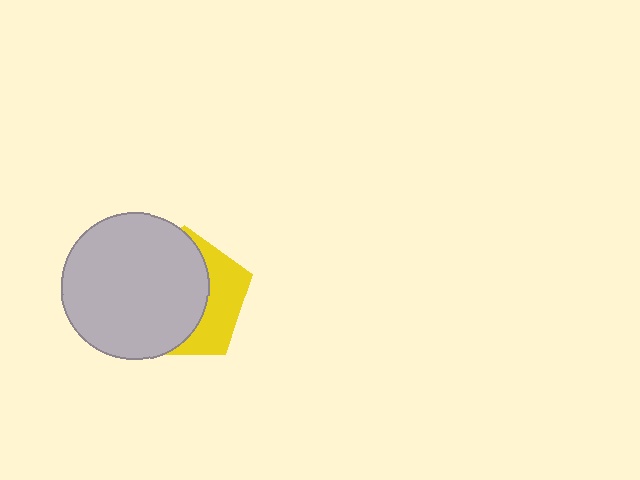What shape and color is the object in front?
The object in front is a light gray circle.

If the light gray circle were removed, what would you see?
You would see the complete yellow pentagon.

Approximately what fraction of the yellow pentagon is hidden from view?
Roughly 65% of the yellow pentagon is hidden behind the light gray circle.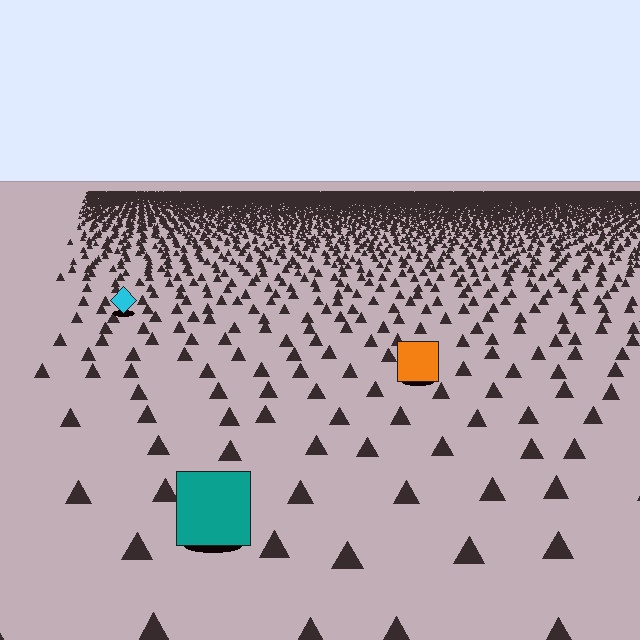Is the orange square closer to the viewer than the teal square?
No. The teal square is closer — you can tell from the texture gradient: the ground texture is coarser near it.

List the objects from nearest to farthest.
From nearest to farthest: the teal square, the orange square, the cyan diamond.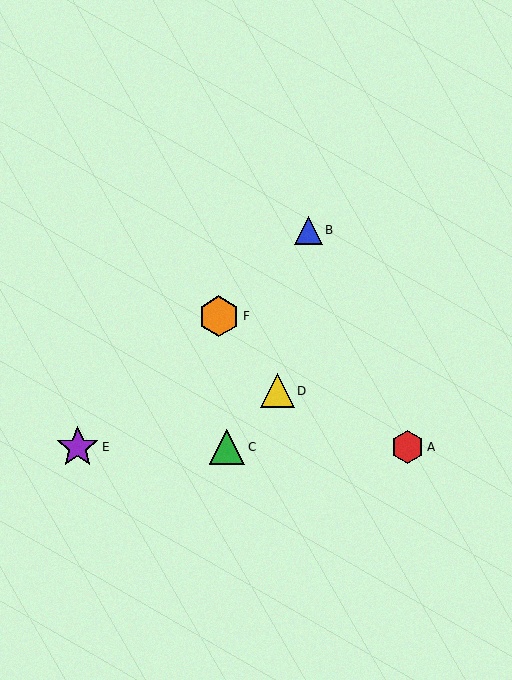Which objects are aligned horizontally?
Objects A, C, E are aligned horizontally.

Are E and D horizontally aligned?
No, E is at y≈447 and D is at y≈391.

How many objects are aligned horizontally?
3 objects (A, C, E) are aligned horizontally.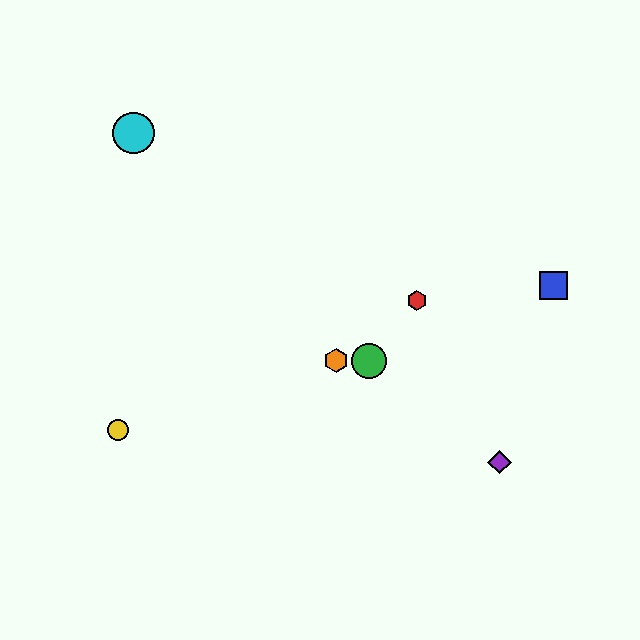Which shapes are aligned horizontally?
The green circle, the orange hexagon are aligned horizontally.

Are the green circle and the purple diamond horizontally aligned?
No, the green circle is at y≈361 and the purple diamond is at y≈462.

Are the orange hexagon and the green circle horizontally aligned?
Yes, both are at y≈361.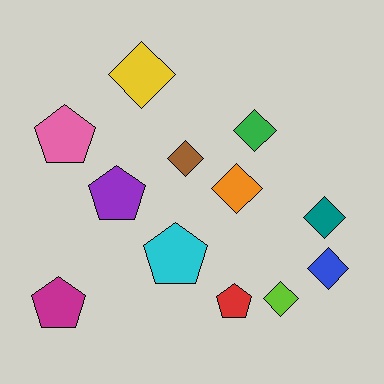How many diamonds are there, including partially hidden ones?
There are 7 diamonds.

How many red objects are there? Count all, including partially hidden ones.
There is 1 red object.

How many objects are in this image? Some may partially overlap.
There are 12 objects.